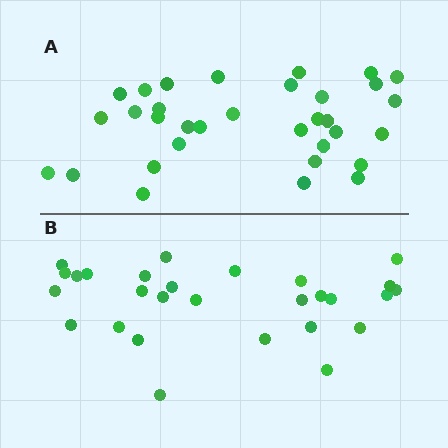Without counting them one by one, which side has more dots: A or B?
Region A (the top region) has more dots.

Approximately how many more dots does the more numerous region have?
Region A has about 5 more dots than region B.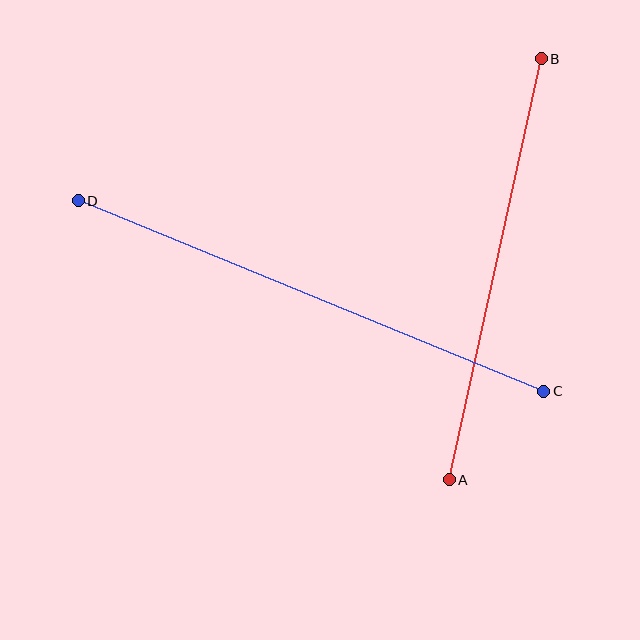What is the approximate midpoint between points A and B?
The midpoint is at approximately (495, 269) pixels.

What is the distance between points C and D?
The distance is approximately 503 pixels.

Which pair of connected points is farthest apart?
Points C and D are farthest apart.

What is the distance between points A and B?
The distance is approximately 431 pixels.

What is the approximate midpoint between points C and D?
The midpoint is at approximately (311, 296) pixels.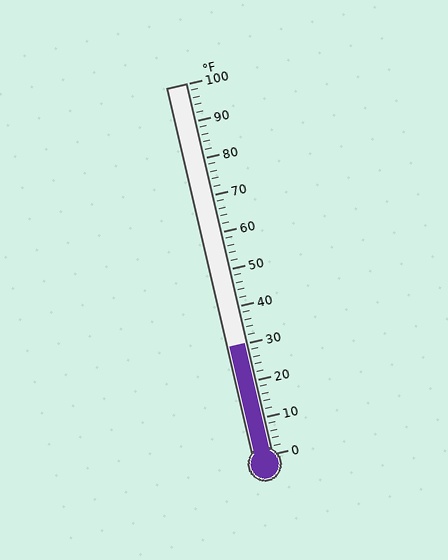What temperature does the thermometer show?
The thermometer shows approximately 30°F.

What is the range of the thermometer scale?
The thermometer scale ranges from 0°F to 100°F.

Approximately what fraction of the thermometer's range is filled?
The thermometer is filled to approximately 30% of its range.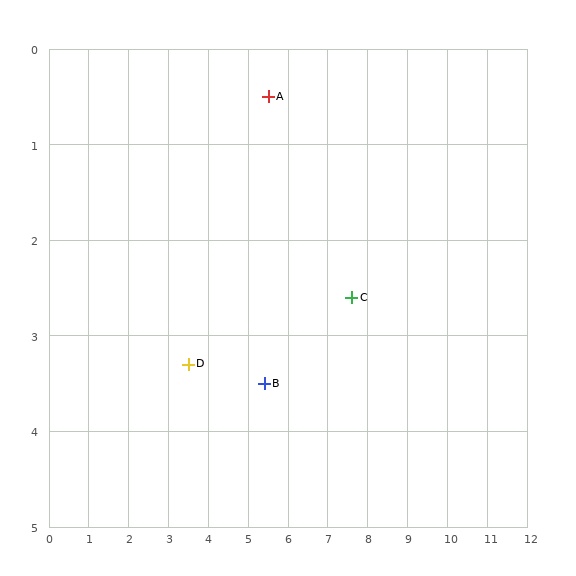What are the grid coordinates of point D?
Point D is at approximately (3.5, 3.3).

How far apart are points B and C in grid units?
Points B and C are about 2.4 grid units apart.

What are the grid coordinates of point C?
Point C is at approximately (7.6, 2.6).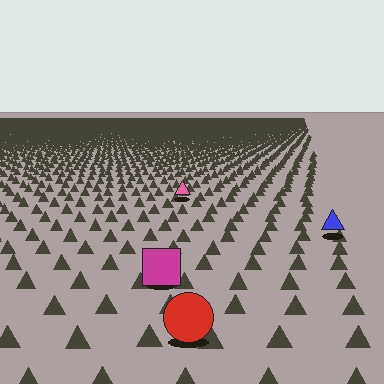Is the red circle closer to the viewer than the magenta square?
Yes. The red circle is closer — you can tell from the texture gradient: the ground texture is coarser near it.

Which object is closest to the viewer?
The red circle is closest. The texture marks near it are larger and more spread out.